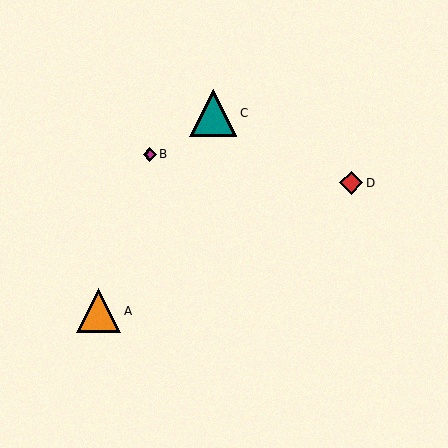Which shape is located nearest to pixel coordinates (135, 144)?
The magenta diamond (labeled B) at (150, 154) is nearest to that location.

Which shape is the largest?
The teal triangle (labeled C) is the largest.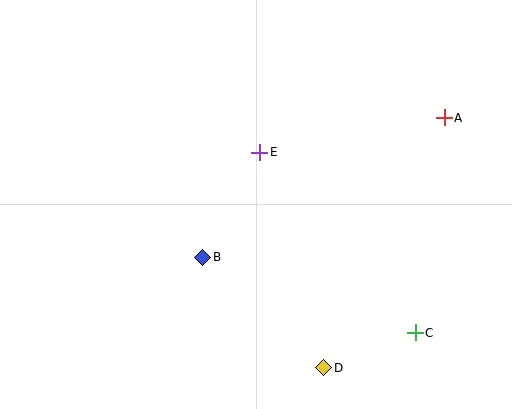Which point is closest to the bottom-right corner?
Point C is closest to the bottom-right corner.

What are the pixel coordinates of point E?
Point E is at (260, 152).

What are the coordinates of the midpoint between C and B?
The midpoint between C and B is at (309, 295).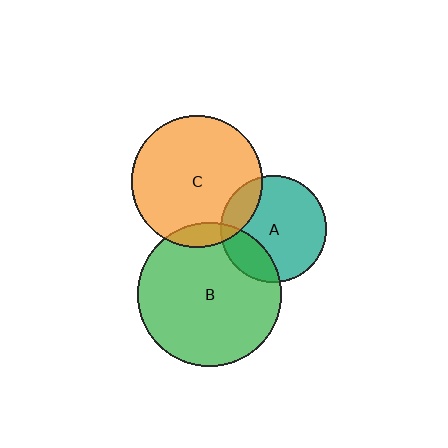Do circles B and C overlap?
Yes.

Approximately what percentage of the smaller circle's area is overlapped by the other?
Approximately 10%.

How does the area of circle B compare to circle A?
Approximately 1.8 times.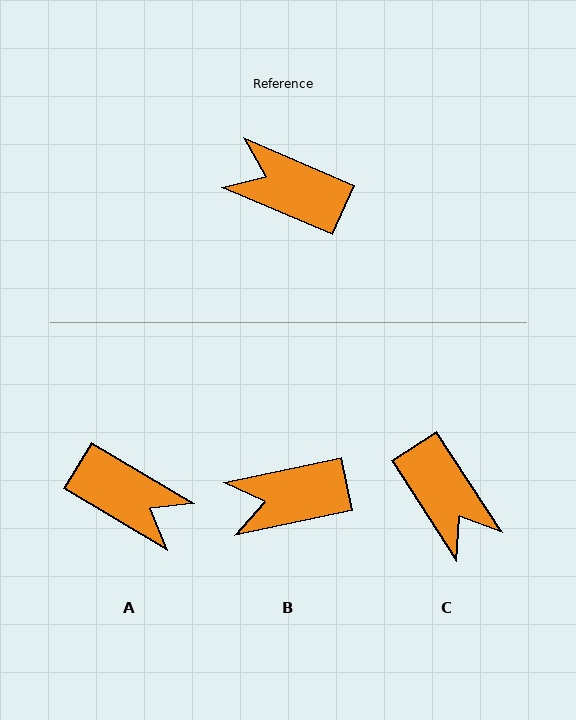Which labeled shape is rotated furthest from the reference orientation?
A, about 172 degrees away.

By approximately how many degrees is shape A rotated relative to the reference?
Approximately 172 degrees counter-clockwise.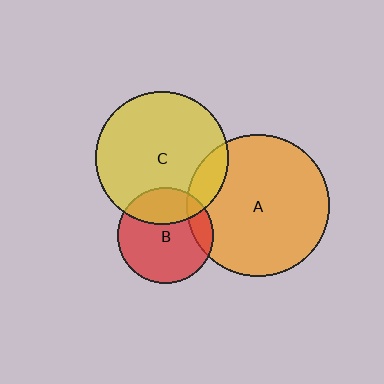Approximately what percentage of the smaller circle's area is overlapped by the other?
Approximately 15%.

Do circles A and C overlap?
Yes.